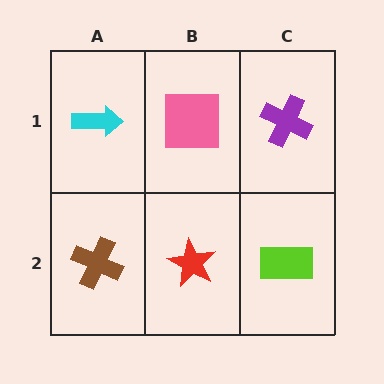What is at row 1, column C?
A purple cross.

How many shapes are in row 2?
3 shapes.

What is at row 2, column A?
A brown cross.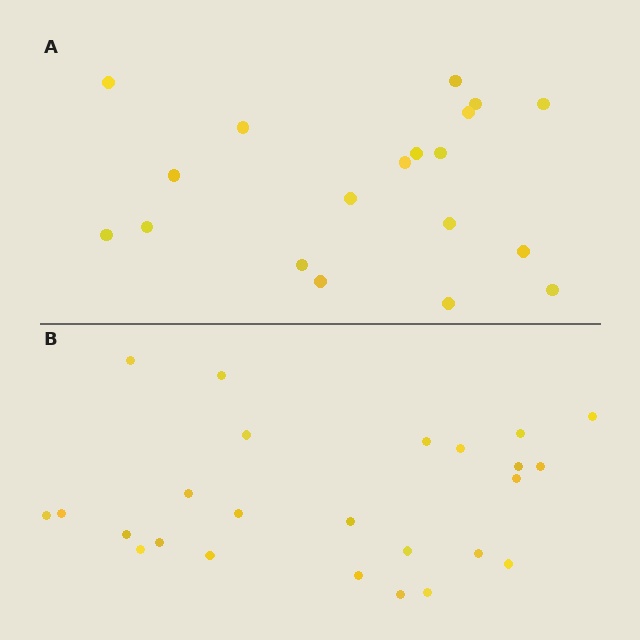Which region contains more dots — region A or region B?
Region B (the bottom region) has more dots.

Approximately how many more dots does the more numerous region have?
Region B has about 6 more dots than region A.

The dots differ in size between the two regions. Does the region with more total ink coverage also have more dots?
No. Region A has more total ink coverage because its dots are larger, but region B actually contains more individual dots. Total area can be misleading — the number of items is what matters here.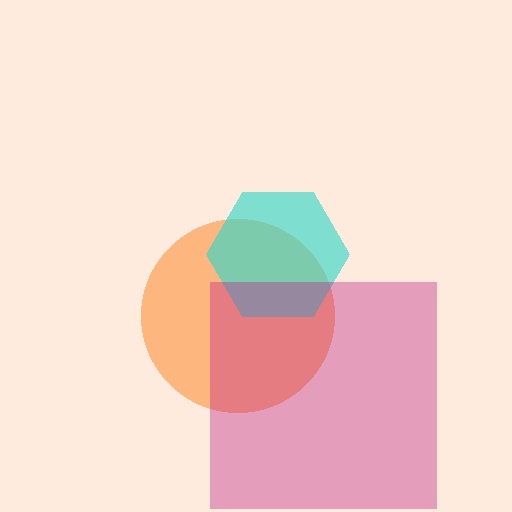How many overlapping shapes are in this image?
There are 3 overlapping shapes in the image.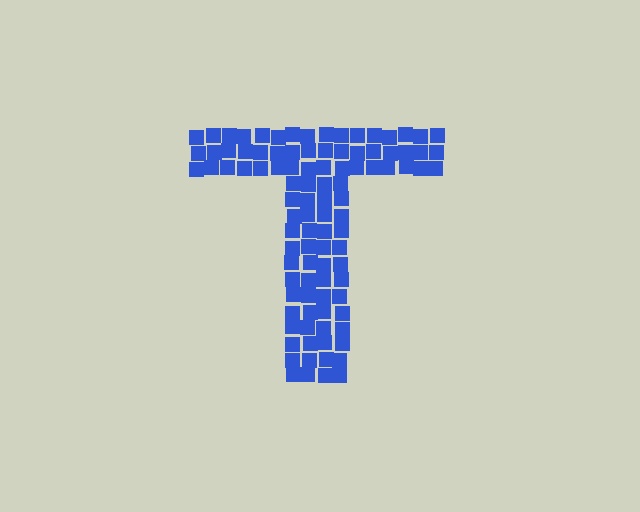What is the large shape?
The large shape is the letter T.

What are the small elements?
The small elements are squares.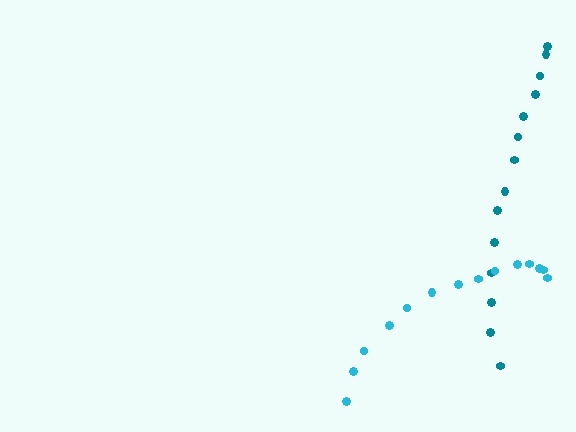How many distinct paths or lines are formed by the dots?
There are 2 distinct paths.